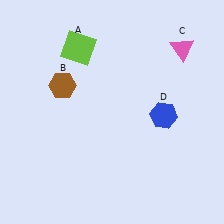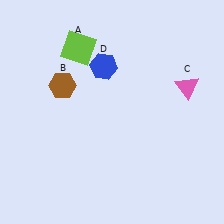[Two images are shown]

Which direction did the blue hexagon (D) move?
The blue hexagon (D) moved left.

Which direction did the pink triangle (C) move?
The pink triangle (C) moved down.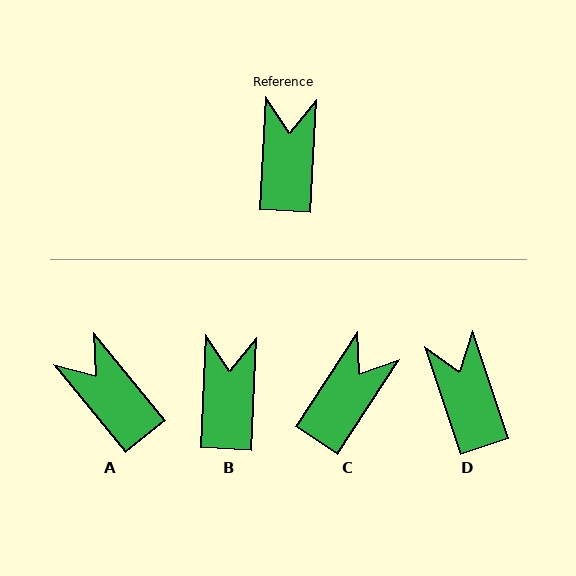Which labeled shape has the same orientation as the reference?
B.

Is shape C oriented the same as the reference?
No, it is off by about 30 degrees.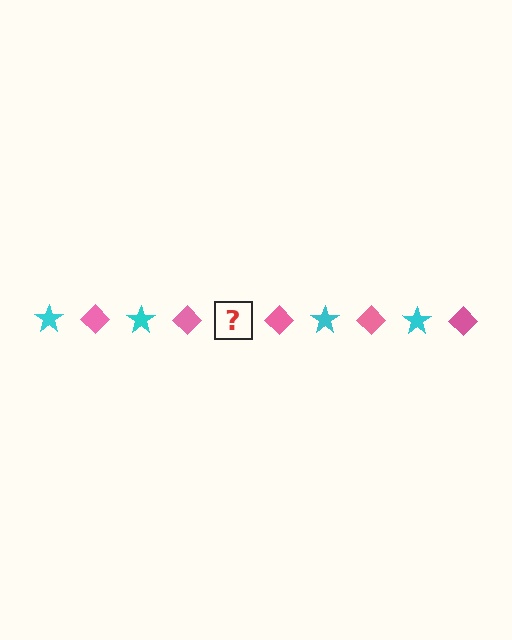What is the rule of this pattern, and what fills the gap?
The rule is that the pattern alternates between cyan star and pink diamond. The gap should be filled with a cyan star.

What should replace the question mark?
The question mark should be replaced with a cyan star.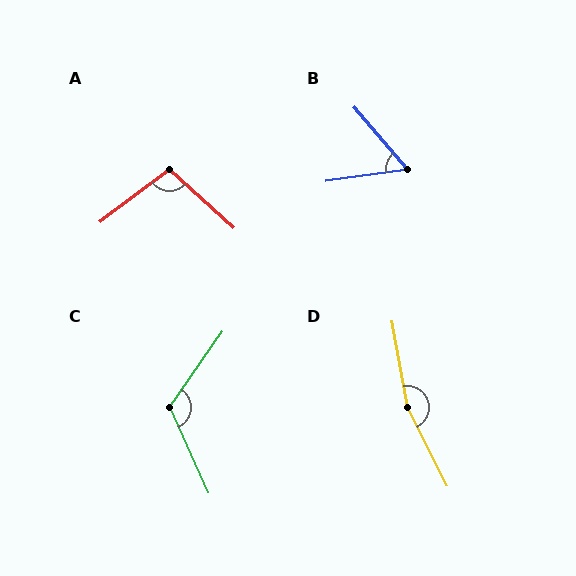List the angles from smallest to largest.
B (58°), A (100°), C (121°), D (163°).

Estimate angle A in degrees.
Approximately 100 degrees.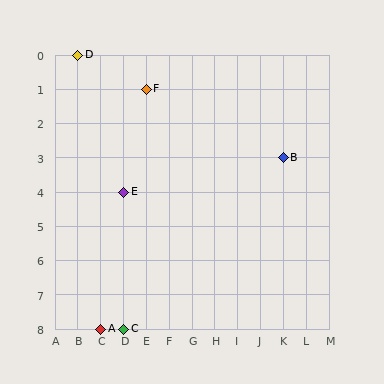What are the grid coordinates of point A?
Point A is at grid coordinates (C, 8).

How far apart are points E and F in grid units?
Points E and F are 1 column and 3 rows apart (about 3.2 grid units diagonally).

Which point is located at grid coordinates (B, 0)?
Point D is at (B, 0).